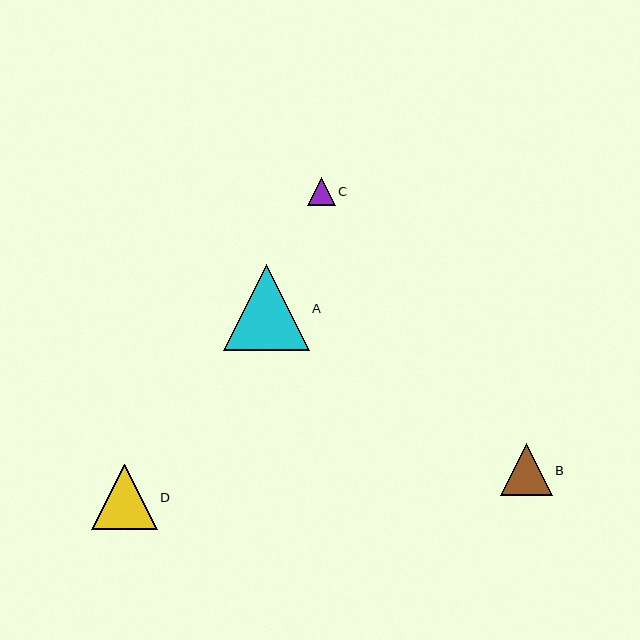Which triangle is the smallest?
Triangle C is the smallest with a size of approximately 28 pixels.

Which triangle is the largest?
Triangle A is the largest with a size of approximately 86 pixels.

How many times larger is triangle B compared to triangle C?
Triangle B is approximately 1.8 times the size of triangle C.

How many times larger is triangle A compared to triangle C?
Triangle A is approximately 3.1 times the size of triangle C.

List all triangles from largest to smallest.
From largest to smallest: A, D, B, C.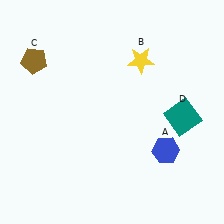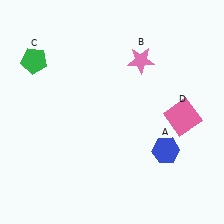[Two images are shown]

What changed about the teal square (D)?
In Image 1, D is teal. In Image 2, it changed to pink.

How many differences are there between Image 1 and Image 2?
There are 3 differences between the two images.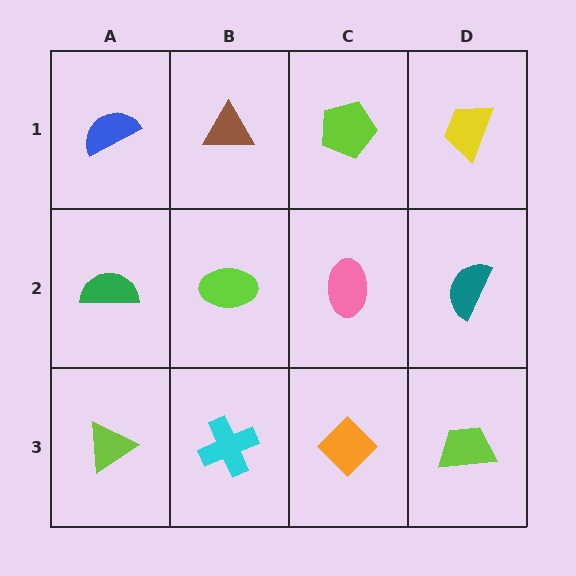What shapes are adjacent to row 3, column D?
A teal semicircle (row 2, column D), an orange diamond (row 3, column C).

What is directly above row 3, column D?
A teal semicircle.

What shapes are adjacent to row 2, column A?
A blue semicircle (row 1, column A), a lime triangle (row 3, column A), a lime ellipse (row 2, column B).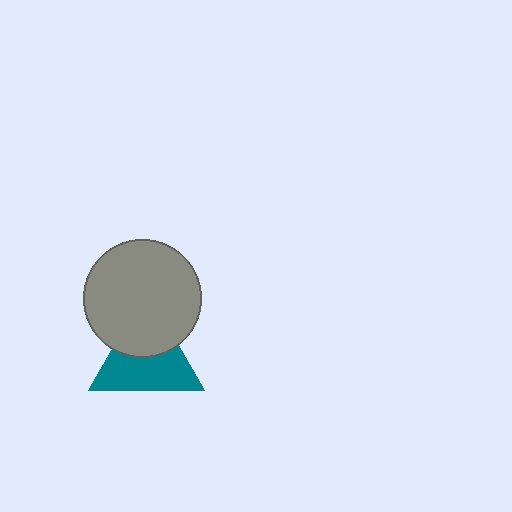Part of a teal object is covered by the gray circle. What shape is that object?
It is a triangle.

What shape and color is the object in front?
The object in front is a gray circle.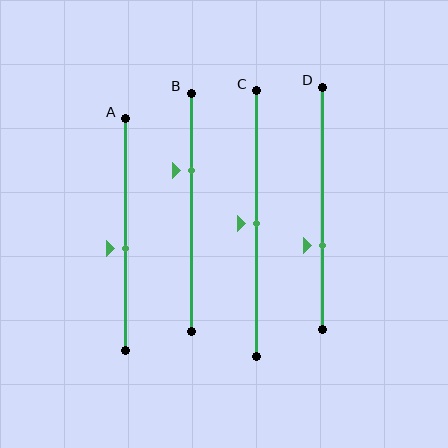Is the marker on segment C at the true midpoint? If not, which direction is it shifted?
Yes, the marker on segment C is at the true midpoint.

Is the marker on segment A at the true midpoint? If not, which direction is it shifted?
No, the marker on segment A is shifted downward by about 6% of the segment length.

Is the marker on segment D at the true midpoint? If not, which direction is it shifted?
No, the marker on segment D is shifted downward by about 15% of the segment length.